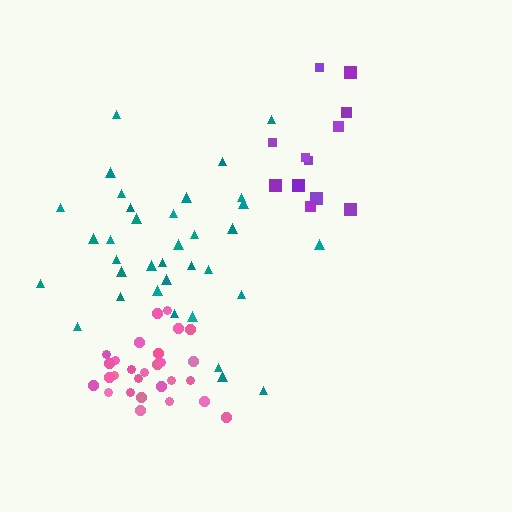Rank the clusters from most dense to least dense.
pink, teal, purple.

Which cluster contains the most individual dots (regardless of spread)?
Teal (35).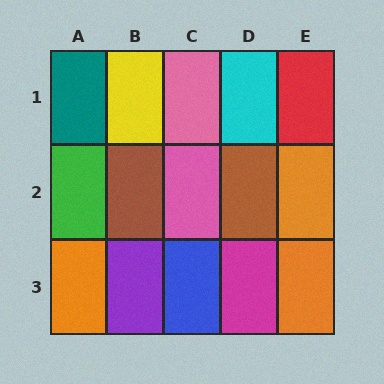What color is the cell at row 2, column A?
Green.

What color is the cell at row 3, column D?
Magenta.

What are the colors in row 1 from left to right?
Teal, yellow, pink, cyan, red.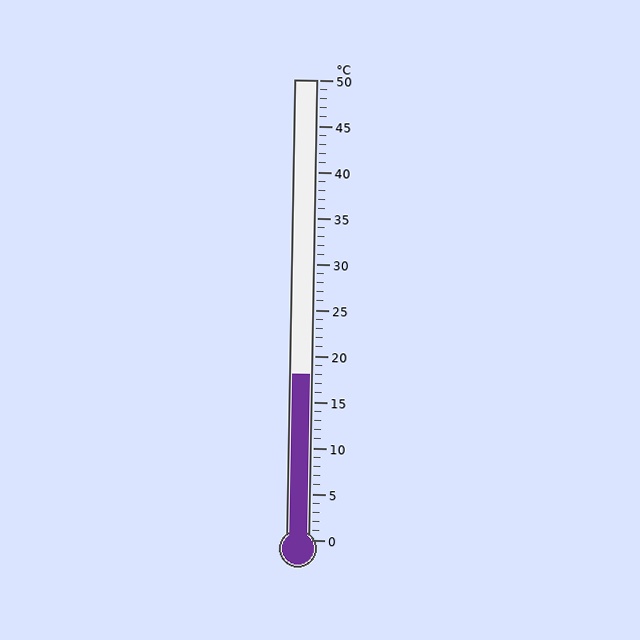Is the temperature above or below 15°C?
The temperature is above 15°C.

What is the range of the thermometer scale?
The thermometer scale ranges from 0°C to 50°C.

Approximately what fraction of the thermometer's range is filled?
The thermometer is filled to approximately 35% of its range.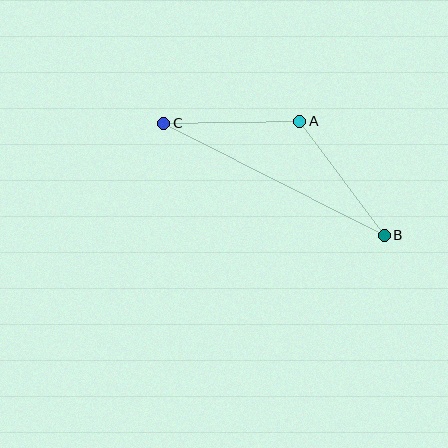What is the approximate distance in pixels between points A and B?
The distance between A and B is approximately 142 pixels.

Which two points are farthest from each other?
Points B and C are farthest from each other.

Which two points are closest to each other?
Points A and C are closest to each other.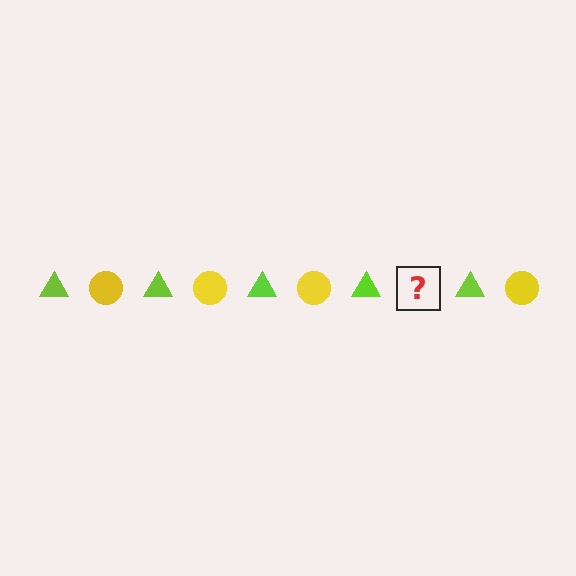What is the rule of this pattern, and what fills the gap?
The rule is that the pattern alternates between lime triangle and yellow circle. The gap should be filled with a yellow circle.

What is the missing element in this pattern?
The missing element is a yellow circle.